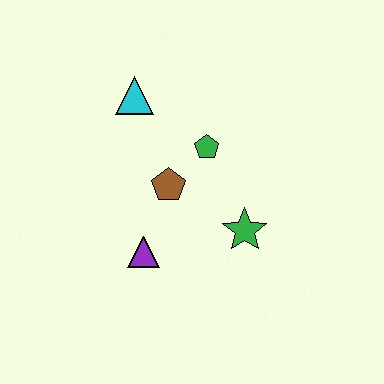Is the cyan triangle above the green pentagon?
Yes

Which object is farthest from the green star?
The cyan triangle is farthest from the green star.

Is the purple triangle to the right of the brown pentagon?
No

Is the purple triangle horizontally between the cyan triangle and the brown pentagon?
Yes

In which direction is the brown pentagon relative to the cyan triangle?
The brown pentagon is below the cyan triangle.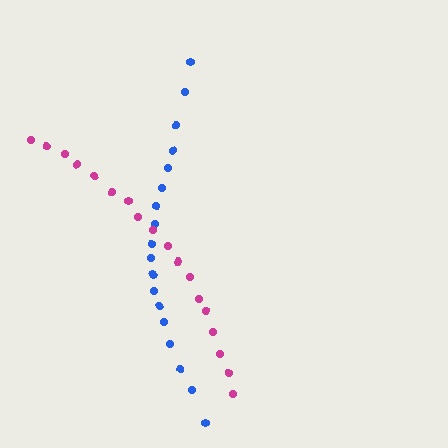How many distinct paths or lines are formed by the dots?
There are 2 distinct paths.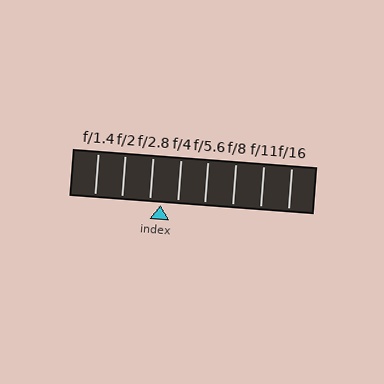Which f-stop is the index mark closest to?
The index mark is closest to f/2.8.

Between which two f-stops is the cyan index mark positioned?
The index mark is between f/2.8 and f/4.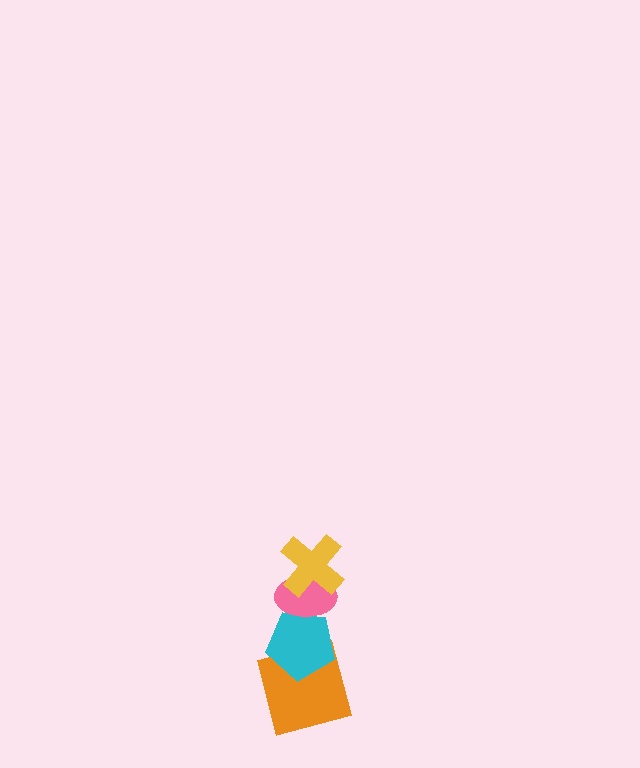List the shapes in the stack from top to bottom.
From top to bottom: the yellow cross, the pink ellipse, the cyan pentagon, the orange square.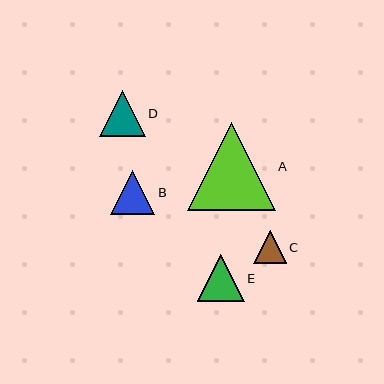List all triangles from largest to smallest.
From largest to smallest: A, E, D, B, C.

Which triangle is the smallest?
Triangle C is the smallest with a size of approximately 33 pixels.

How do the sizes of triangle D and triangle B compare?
Triangle D and triangle B are approximately the same size.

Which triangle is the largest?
Triangle A is the largest with a size of approximately 88 pixels.